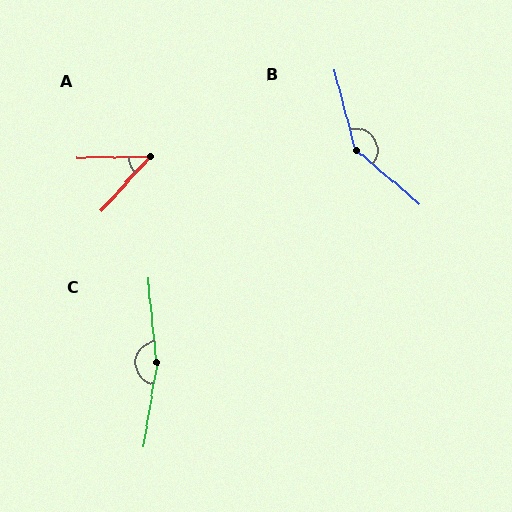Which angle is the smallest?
A, at approximately 48 degrees.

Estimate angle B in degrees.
Approximately 144 degrees.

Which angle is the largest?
C, at approximately 165 degrees.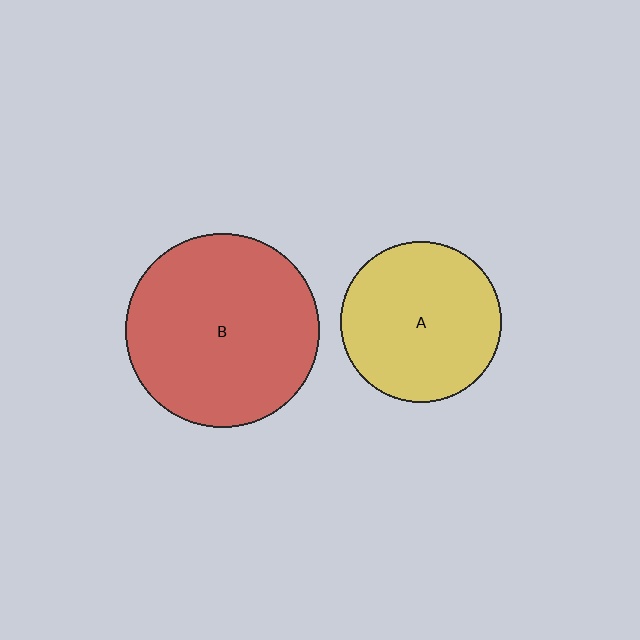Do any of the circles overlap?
No, none of the circles overlap.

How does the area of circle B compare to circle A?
Approximately 1.5 times.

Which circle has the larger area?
Circle B (red).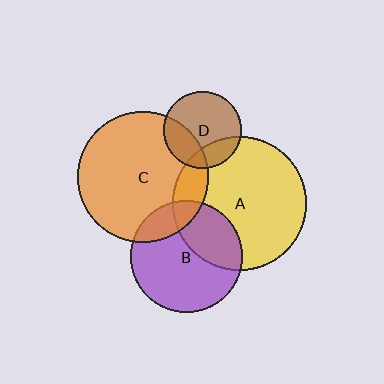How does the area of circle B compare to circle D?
Approximately 2.1 times.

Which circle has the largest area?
Circle A (yellow).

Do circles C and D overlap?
Yes.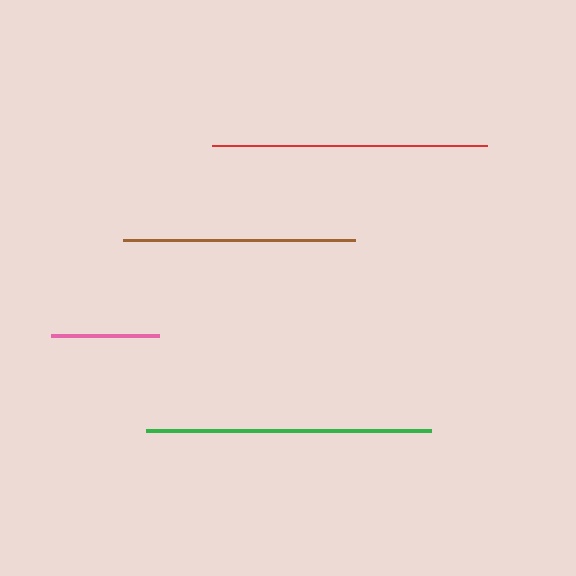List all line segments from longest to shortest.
From longest to shortest: green, red, brown, pink.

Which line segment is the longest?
The green line is the longest at approximately 284 pixels.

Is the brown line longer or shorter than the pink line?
The brown line is longer than the pink line.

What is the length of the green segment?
The green segment is approximately 284 pixels long.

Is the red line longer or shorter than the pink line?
The red line is longer than the pink line.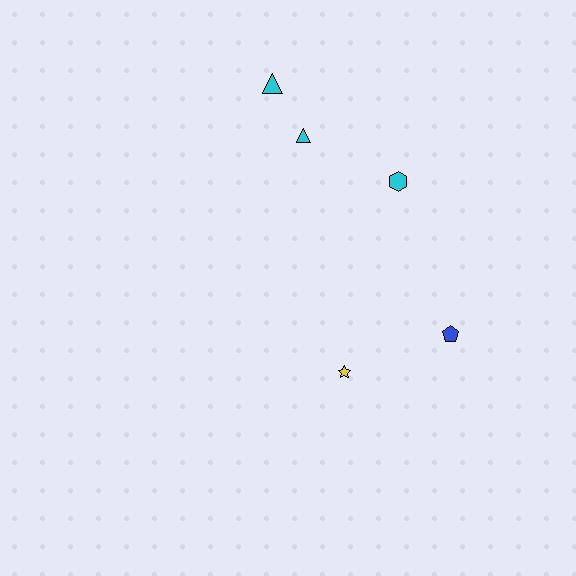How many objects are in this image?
There are 5 objects.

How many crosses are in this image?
There are no crosses.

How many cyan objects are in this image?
There are 3 cyan objects.